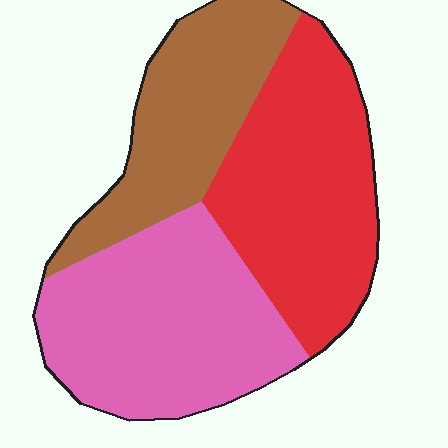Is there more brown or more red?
Red.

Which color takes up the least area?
Brown, at roughly 25%.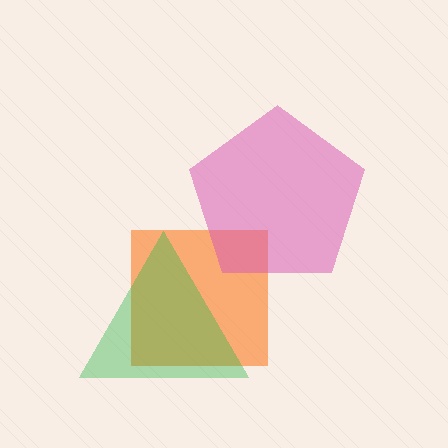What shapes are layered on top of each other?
The layered shapes are: an orange square, a pink pentagon, a green triangle.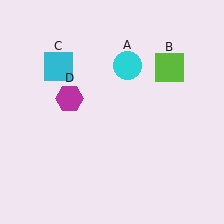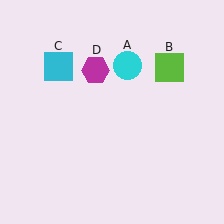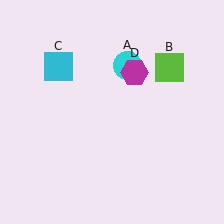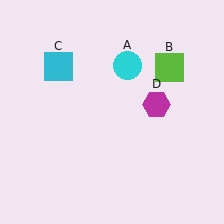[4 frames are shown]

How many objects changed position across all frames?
1 object changed position: magenta hexagon (object D).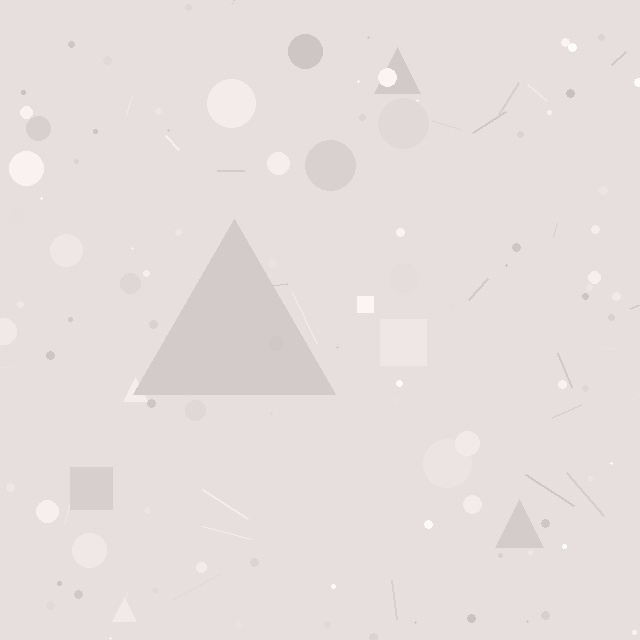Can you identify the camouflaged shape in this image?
The camouflaged shape is a triangle.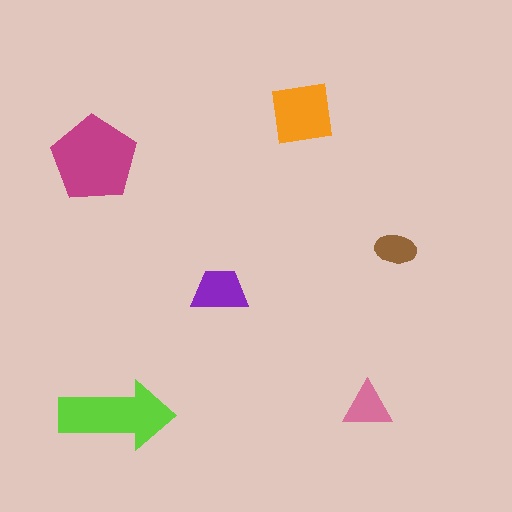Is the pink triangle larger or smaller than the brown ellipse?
Larger.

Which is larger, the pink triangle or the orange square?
The orange square.